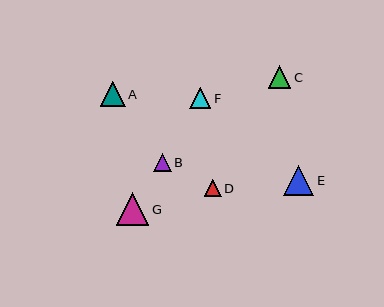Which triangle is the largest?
Triangle G is the largest with a size of approximately 33 pixels.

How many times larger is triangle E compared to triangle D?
Triangle E is approximately 1.7 times the size of triangle D.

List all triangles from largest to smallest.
From largest to smallest: G, E, A, C, F, B, D.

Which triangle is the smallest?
Triangle D is the smallest with a size of approximately 17 pixels.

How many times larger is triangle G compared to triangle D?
Triangle G is approximately 1.9 times the size of triangle D.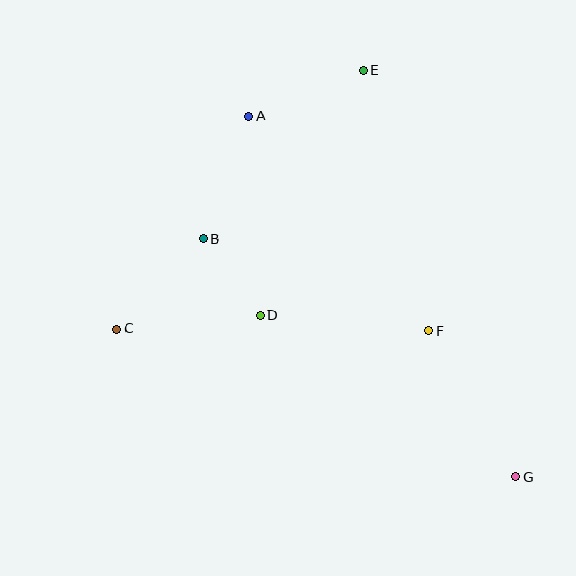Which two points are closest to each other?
Points B and D are closest to each other.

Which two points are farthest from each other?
Points A and G are farthest from each other.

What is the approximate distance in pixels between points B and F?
The distance between B and F is approximately 243 pixels.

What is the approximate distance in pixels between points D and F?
The distance between D and F is approximately 170 pixels.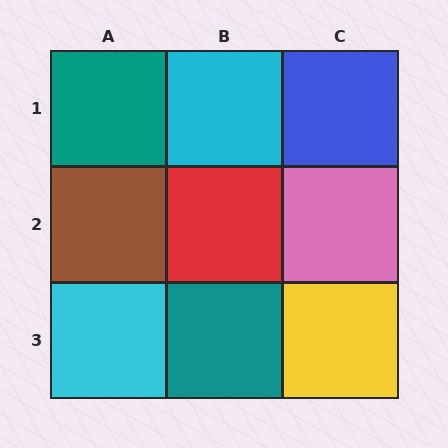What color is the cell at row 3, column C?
Yellow.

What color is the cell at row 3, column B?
Teal.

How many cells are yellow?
1 cell is yellow.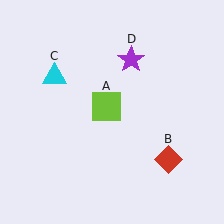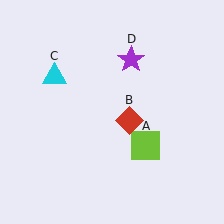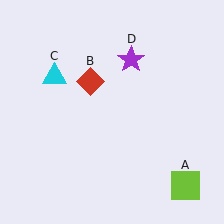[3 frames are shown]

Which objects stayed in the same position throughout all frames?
Cyan triangle (object C) and purple star (object D) remained stationary.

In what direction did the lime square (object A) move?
The lime square (object A) moved down and to the right.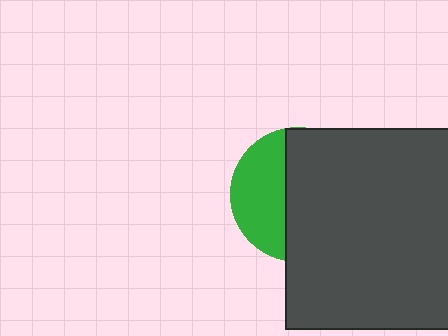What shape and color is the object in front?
The object in front is a dark gray square.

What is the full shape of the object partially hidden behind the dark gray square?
The partially hidden object is a green circle.